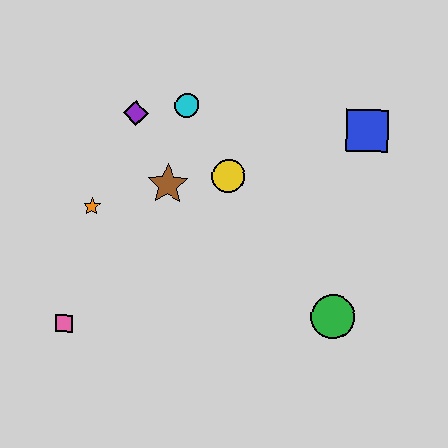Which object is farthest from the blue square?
The pink square is farthest from the blue square.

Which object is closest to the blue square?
The yellow circle is closest to the blue square.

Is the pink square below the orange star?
Yes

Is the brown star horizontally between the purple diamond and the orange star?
No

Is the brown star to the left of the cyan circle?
Yes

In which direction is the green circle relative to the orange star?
The green circle is to the right of the orange star.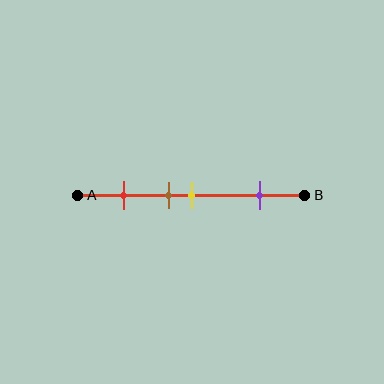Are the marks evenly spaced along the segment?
No, the marks are not evenly spaced.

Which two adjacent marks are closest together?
The brown and yellow marks are the closest adjacent pair.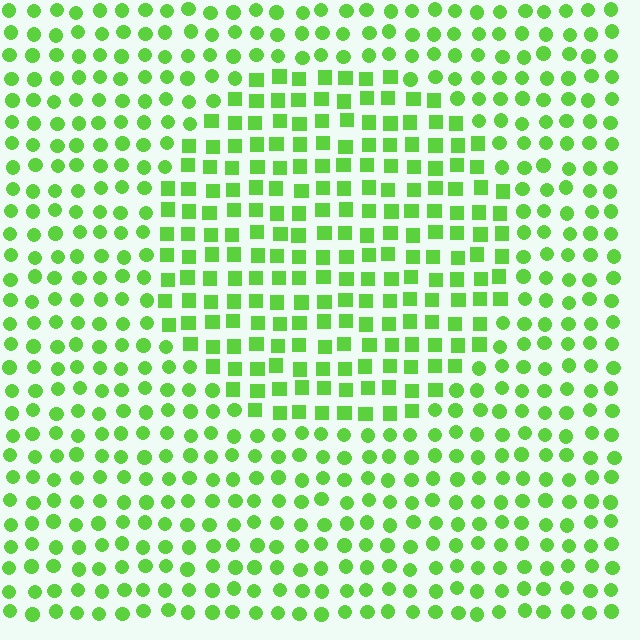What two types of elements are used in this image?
The image uses squares inside the circle region and circles outside it.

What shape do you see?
I see a circle.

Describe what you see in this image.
The image is filled with small lime elements arranged in a uniform grid. A circle-shaped region contains squares, while the surrounding area contains circles. The boundary is defined purely by the change in element shape.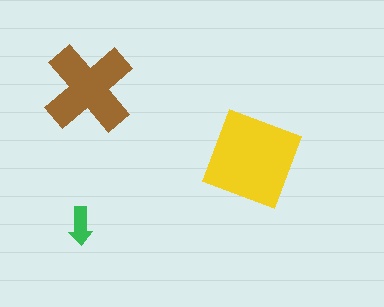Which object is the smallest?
The green arrow.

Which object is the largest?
The yellow diamond.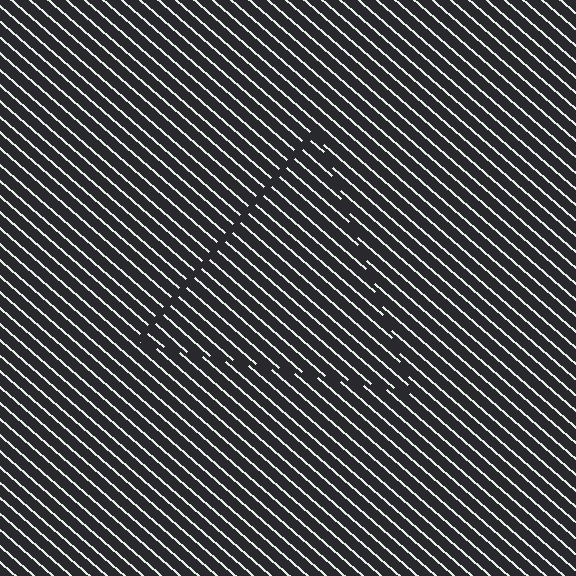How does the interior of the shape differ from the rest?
The interior of the shape contains the same grating, shifted by half a period — the contour is defined by the phase discontinuity where line-ends from the inner and outer gratings abut.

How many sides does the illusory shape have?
3 sides — the line-ends trace a triangle.